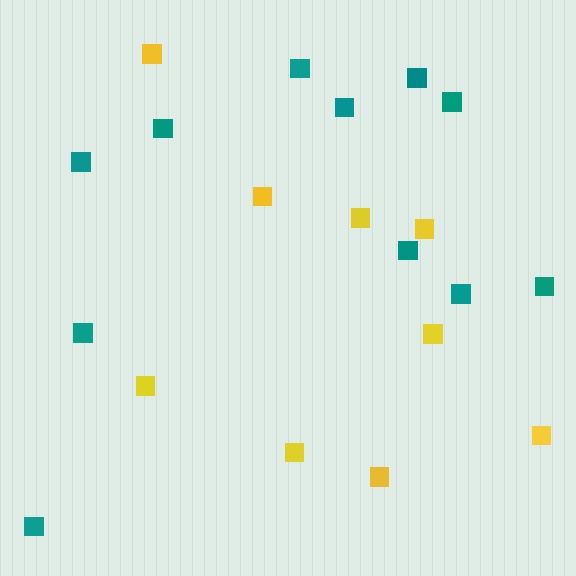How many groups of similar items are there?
There are 2 groups: one group of teal squares (11) and one group of yellow squares (9).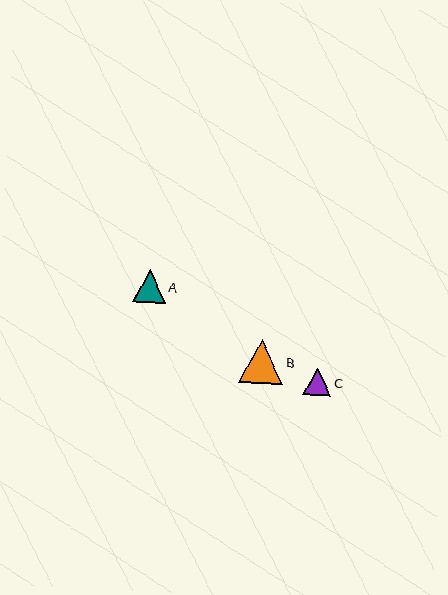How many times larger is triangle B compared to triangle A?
Triangle B is approximately 1.3 times the size of triangle A.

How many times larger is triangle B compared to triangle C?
Triangle B is approximately 1.6 times the size of triangle C.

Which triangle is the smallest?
Triangle C is the smallest with a size of approximately 28 pixels.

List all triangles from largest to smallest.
From largest to smallest: B, A, C.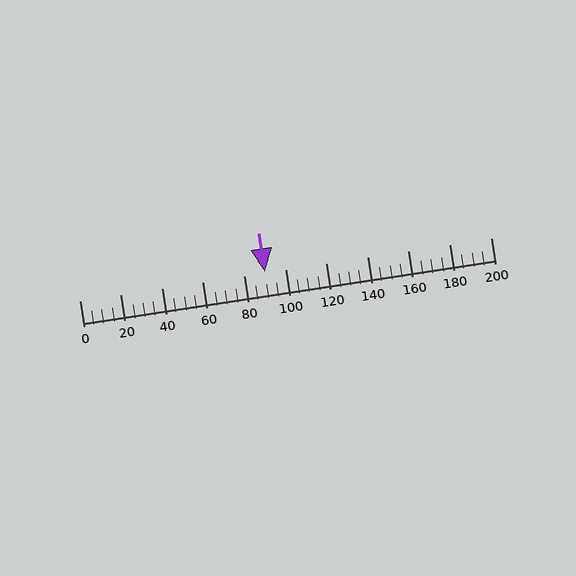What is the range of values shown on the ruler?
The ruler shows values from 0 to 200.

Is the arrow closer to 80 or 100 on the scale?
The arrow is closer to 100.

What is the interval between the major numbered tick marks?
The major tick marks are spaced 20 units apart.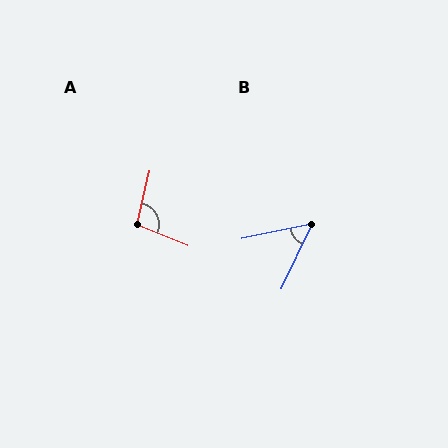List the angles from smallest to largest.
B (53°), A (99°).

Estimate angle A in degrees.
Approximately 99 degrees.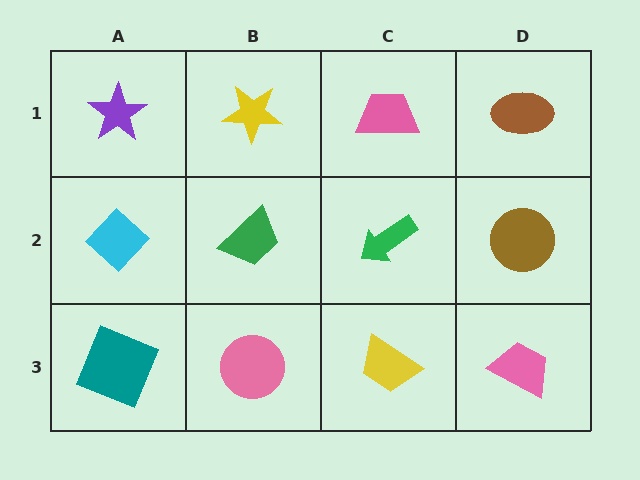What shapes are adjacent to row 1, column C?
A green arrow (row 2, column C), a yellow star (row 1, column B), a brown ellipse (row 1, column D).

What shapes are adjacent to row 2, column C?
A pink trapezoid (row 1, column C), a yellow trapezoid (row 3, column C), a green trapezoid (row 2, column B), a brown circle (row 2, column D).